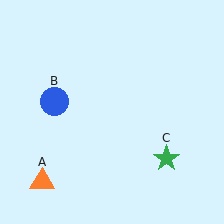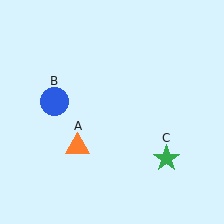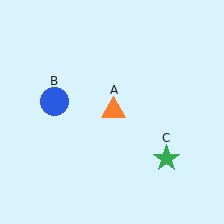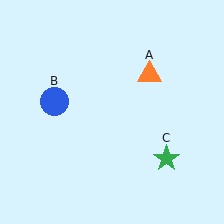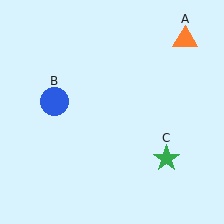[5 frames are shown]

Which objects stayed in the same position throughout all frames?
Blue circle (object B) and green star (object C) remained stationary.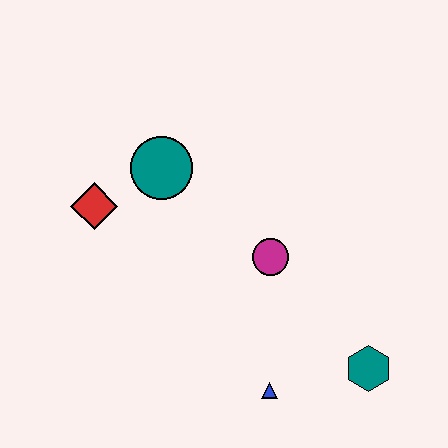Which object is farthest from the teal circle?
The teal hexagon is farthest from the teal circle.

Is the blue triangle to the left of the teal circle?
No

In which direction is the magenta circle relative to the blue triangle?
The magenta circle is above the blue triangle.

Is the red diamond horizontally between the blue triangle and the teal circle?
No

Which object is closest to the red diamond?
The teal circle is closest to the red diamond.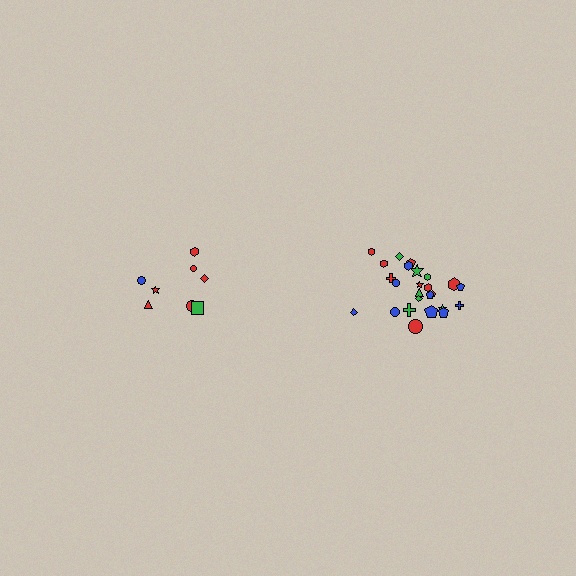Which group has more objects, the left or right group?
The right group.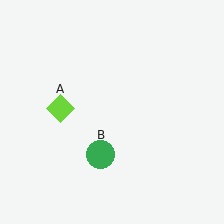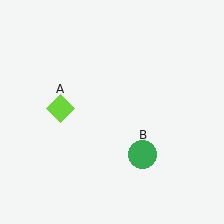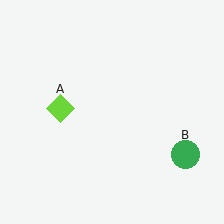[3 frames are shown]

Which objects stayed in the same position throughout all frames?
Lime diamond (object A) remained stationary.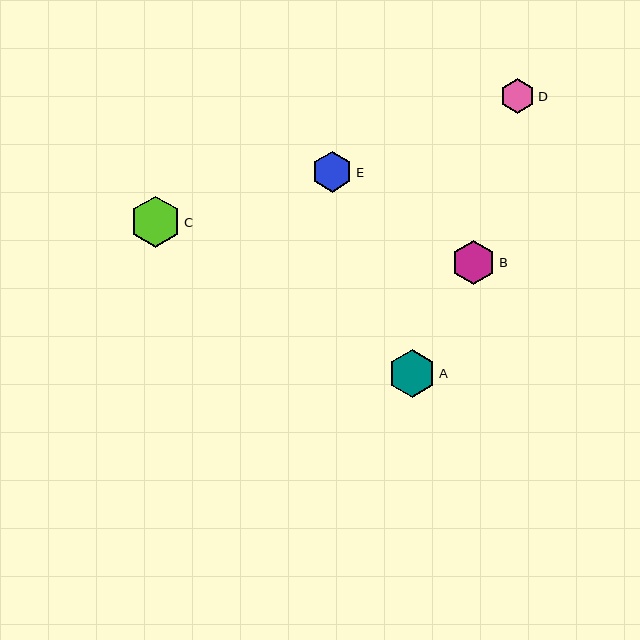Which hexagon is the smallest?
Hexagon D is the smallest with a size of approximately 35 pixels.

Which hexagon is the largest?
Hexagon C is the largest with a size of approximately 51 pixels.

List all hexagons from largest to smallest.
From largest to smallest: C, A, B, E, D.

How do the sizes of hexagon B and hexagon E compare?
Hexagon B and hexagon E are approximately the same size.